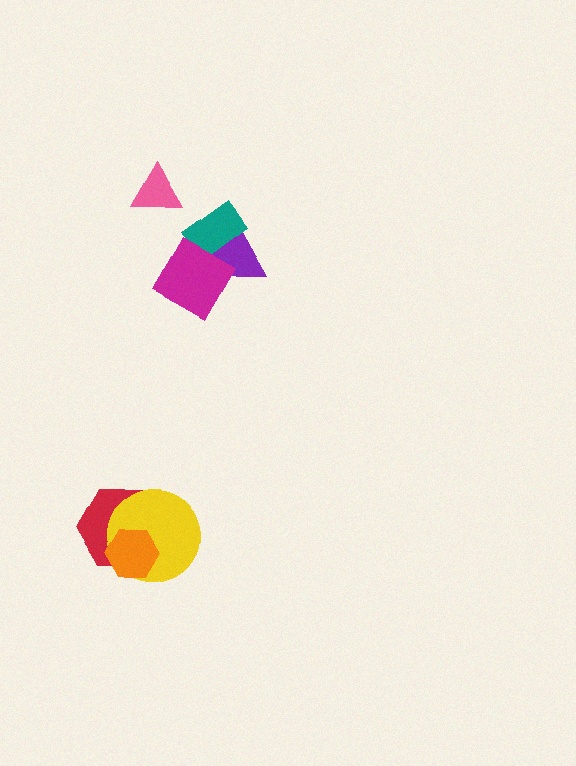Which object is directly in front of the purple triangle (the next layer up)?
The teal rectangle is directly in front of the purple triangle.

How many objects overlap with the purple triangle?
2 objects overlap with the purple triangle.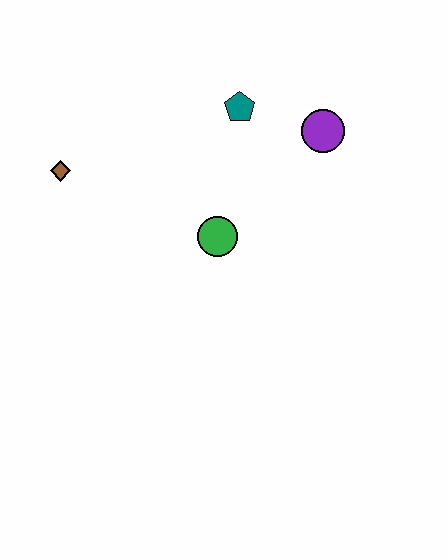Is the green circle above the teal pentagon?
No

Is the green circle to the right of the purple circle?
No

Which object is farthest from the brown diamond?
The purple circle is farthest from the brown diamond.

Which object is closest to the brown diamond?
The green circle is closest to the brown diamond.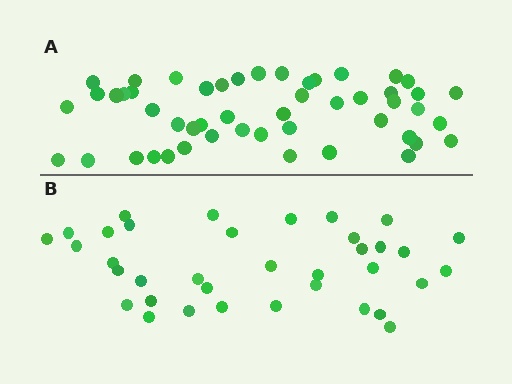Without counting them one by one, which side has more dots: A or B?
Region A (the top region) has more dots.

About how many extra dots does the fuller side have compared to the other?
Region A has approximately 15 more dots than region B.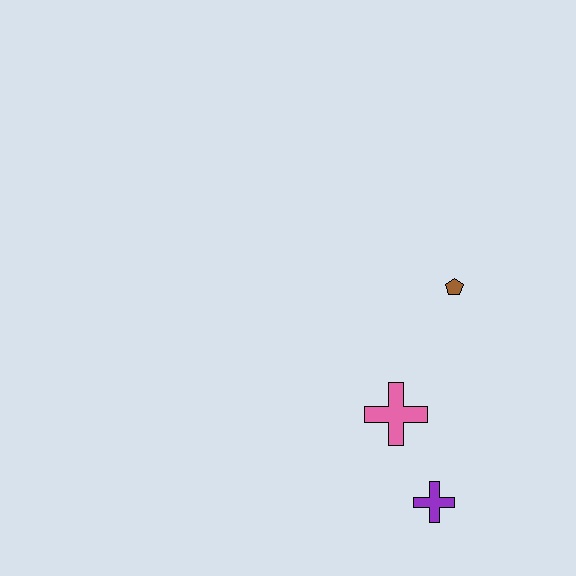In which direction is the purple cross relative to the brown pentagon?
The purple cross is below the brown pentagon.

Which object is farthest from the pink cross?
The brown pentagon is farthest from the pink cross.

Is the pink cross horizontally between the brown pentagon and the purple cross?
No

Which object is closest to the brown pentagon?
The pink cross is closest to the brown pentagon.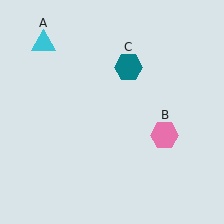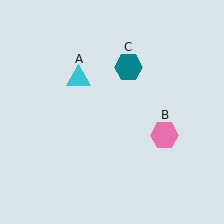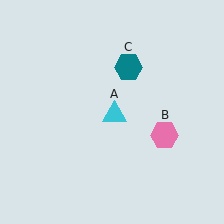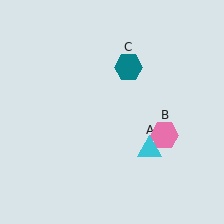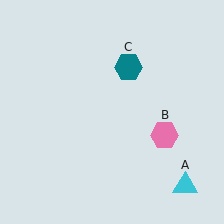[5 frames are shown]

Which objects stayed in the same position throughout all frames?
Pink hexagon (object B) and teal hexagon (object C) remained stationary.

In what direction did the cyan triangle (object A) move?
The cyan triangle (object A) moved down and to the right.